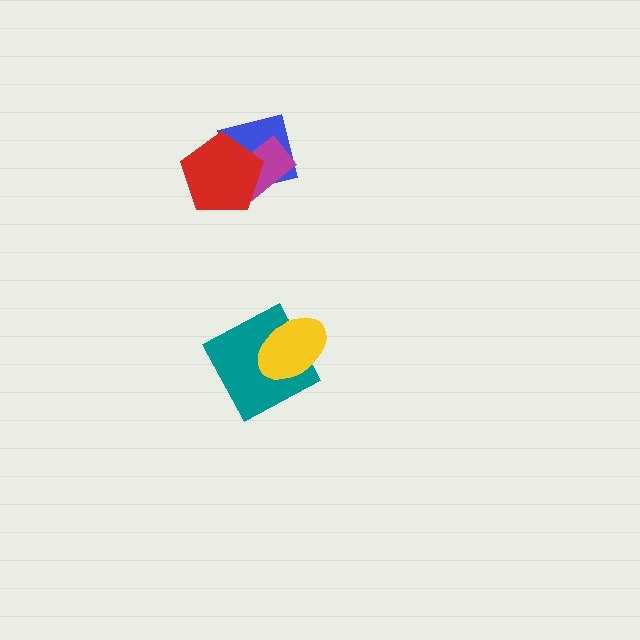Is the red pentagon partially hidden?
No, no other shape covers it.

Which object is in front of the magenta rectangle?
The red pentagon is in front of the magenta rectangle.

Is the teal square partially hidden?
Yes, it is partially covered by another shape.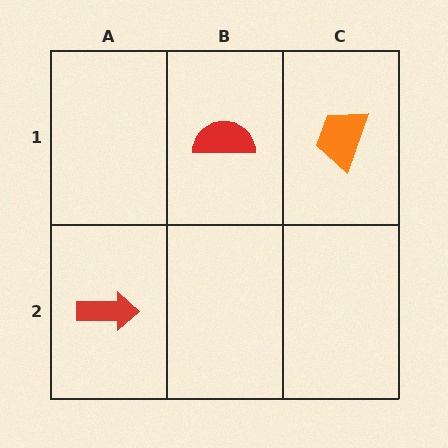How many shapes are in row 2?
1 shape.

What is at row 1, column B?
A red semicircle.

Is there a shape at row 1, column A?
No, that cell is empty.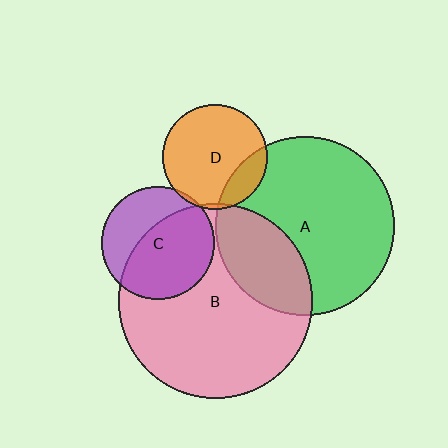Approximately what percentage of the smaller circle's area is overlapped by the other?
Approximately 20%.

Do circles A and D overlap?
Yes.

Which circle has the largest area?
Circle B (pink).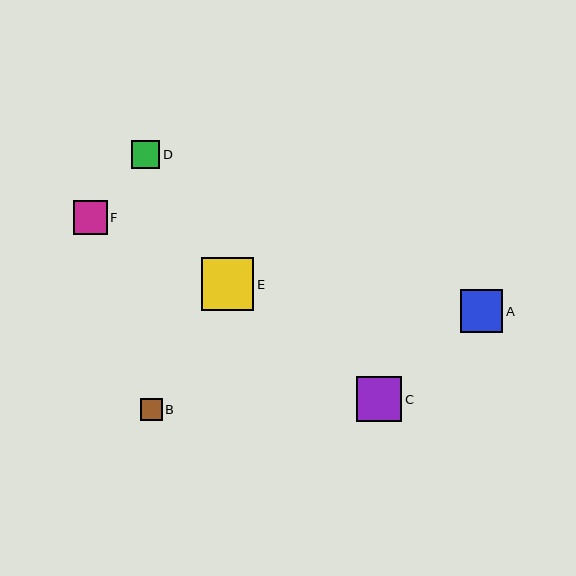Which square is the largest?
Square E is the largest with a size of approximately 53 pixels.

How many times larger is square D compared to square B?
Square D is approximately 1.3 times the size of square B.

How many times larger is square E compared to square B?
Square E is approximately 2.4 times the size of square B.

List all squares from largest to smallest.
From largest to smallest: E, C, A, F, D, B.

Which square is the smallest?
Square B is the smallest with a size of approximately 22 pixels.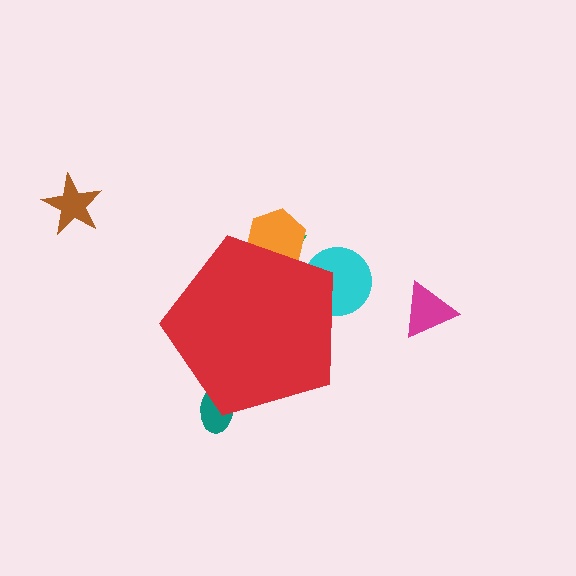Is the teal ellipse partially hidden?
Yes, the teal ellipse is partially hidden behind the red pentagon.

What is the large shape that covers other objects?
A red pentagon.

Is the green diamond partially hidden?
Yes, the green diamond is partially hidden behind the red pentagon.